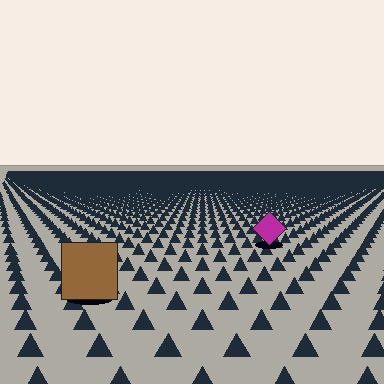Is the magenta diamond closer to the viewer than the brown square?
No. The brown square is closer — you can tell from the texture gradient: the ground texture is coarser near it.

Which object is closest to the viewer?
The brown square is closest. The texture marks near it are larger and more spread out.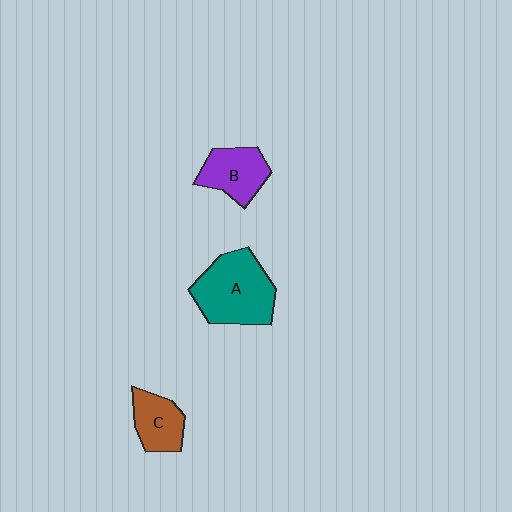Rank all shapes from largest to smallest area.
From largest to smallest: A (teal), B (purple), C (brown).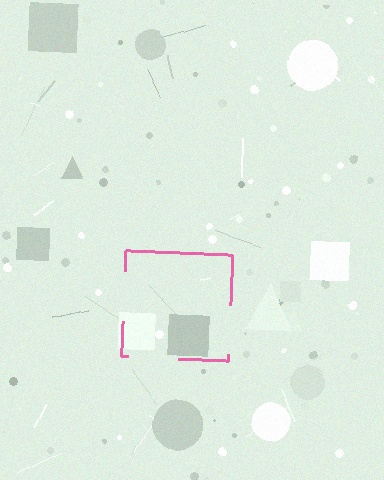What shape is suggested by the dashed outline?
The dashed outline suggests a square.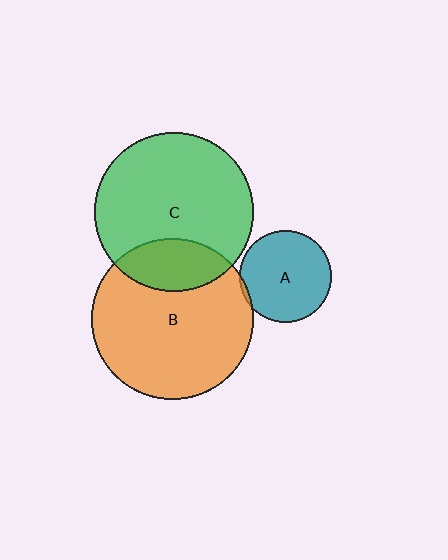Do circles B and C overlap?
Yes.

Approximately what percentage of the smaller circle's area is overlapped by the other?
Approximately 20%.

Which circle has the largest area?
Circle B (orange).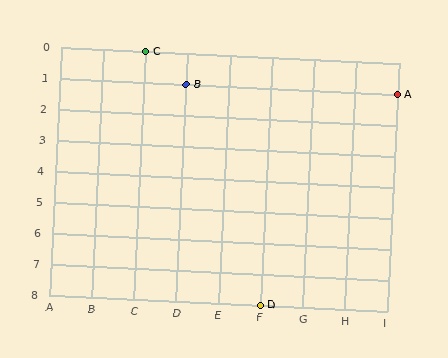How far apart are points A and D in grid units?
Points A and D are 3 columns and 7 rows apart (about 7.6 grid units diagonally).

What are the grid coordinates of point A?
Point A is at grid coordinates (I, 1).